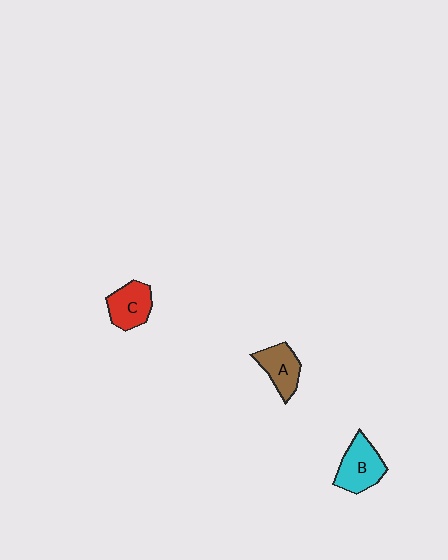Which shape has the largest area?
Shape B (cyan).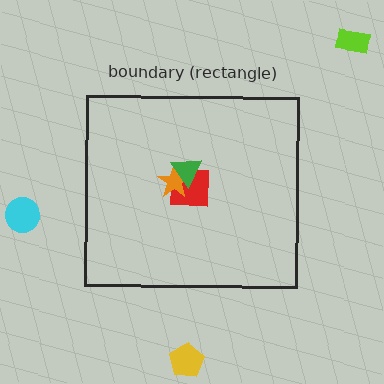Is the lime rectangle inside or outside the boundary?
Outside.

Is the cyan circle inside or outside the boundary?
Outside.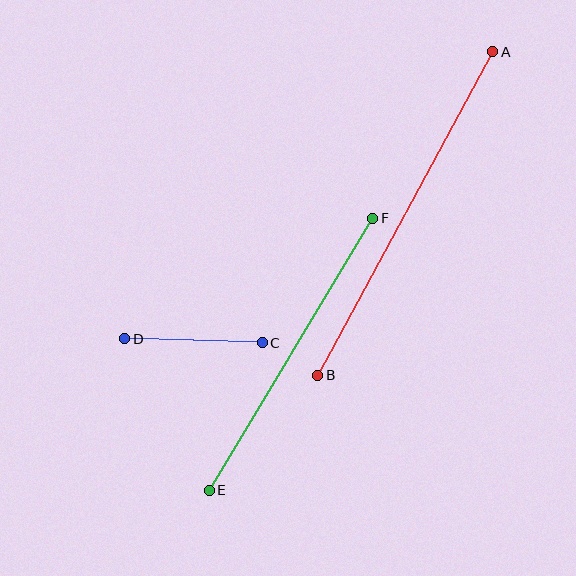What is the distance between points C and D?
The distance is approximately 138 pixels.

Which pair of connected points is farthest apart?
Points A and B are farthest apart.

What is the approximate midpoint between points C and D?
The midpoint is at approximately (193, 341) pixels.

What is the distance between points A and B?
The distance is approximately 368 pixels.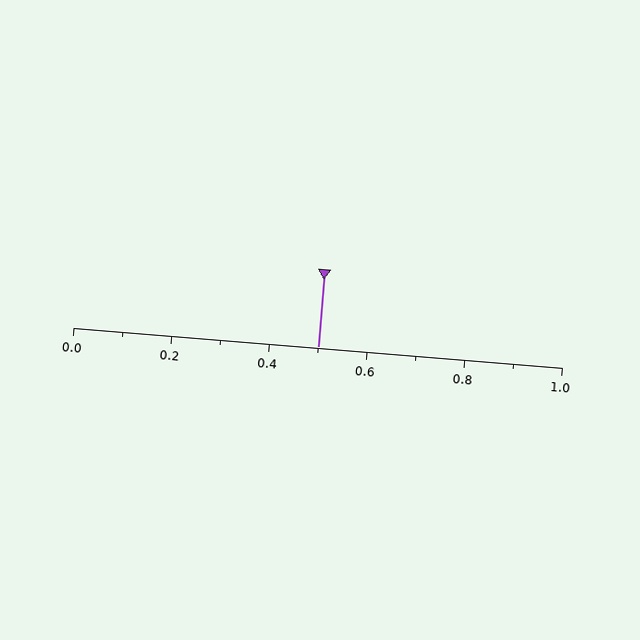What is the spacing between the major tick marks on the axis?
The major ticks are spaced 0.2 apart.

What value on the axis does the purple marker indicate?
The marker indicates approximately 0.5.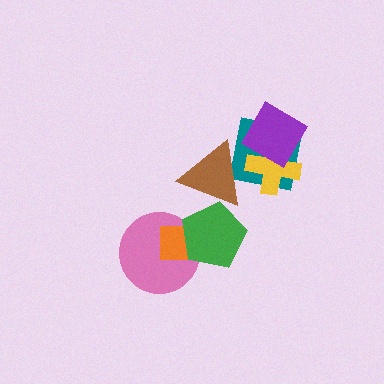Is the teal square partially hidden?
Yes, it is partially covered by another shape.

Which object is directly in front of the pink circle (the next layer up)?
The orange rectangle is directly in front of the pink circle.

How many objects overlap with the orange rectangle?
2 objects overlap with the orange rectangle.